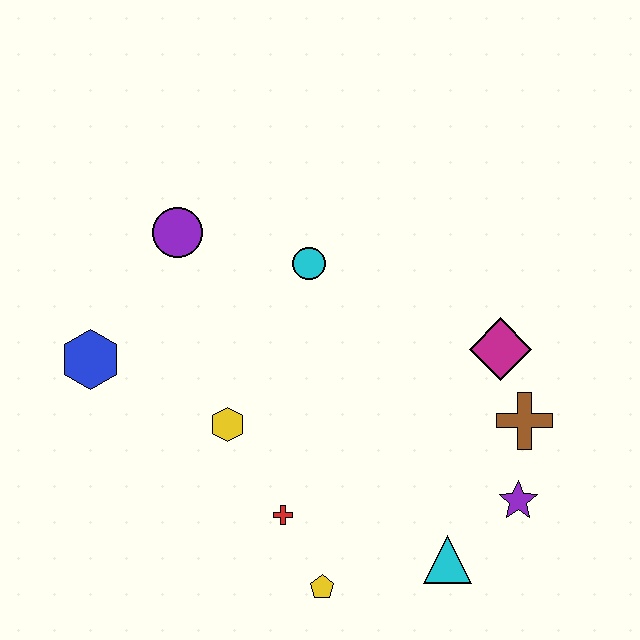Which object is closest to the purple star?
The brown cross is closest to the purple star.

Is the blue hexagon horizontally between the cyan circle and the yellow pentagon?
No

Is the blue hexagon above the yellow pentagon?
Yes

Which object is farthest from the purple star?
The blue hexagon is farthest from the purple star.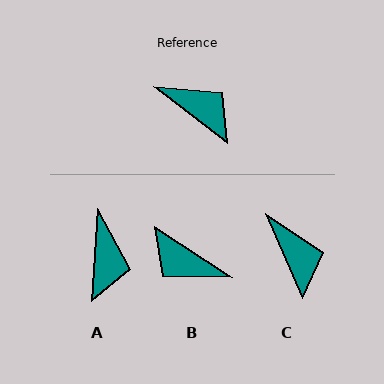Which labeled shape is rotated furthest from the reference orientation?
B, about 176 degrees away.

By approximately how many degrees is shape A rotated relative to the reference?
Approximately 56 degrees clockwise.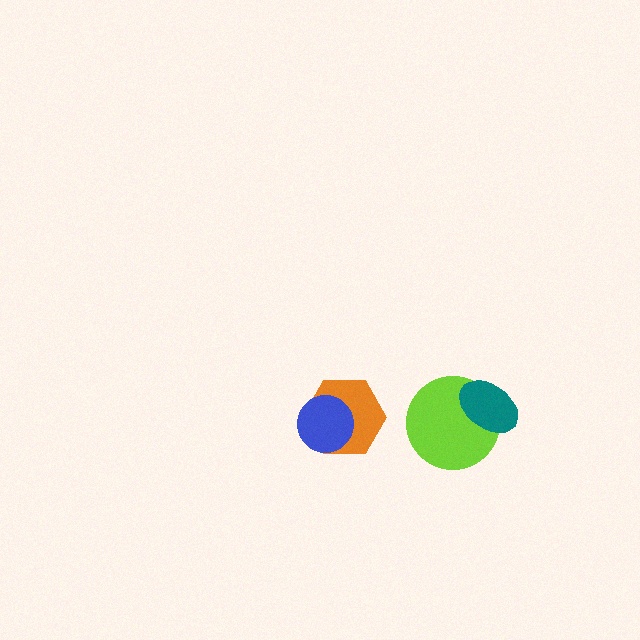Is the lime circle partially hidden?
Yes, it is partially covered by another shape.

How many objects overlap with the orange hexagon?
1 object overlaps with the orange hexagon.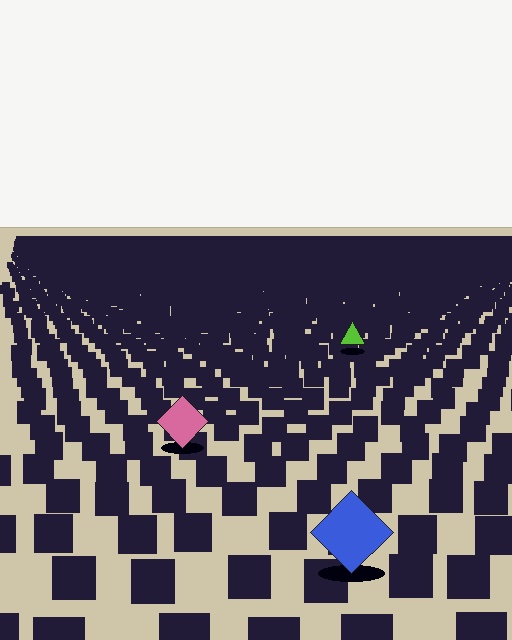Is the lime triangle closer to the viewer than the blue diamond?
No. The blue diamond is closer — you can tell from the texture gradient: the ground texture is coarser near it.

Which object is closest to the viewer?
The blue diamond is closest. The texture marks near it are larger and more spread out.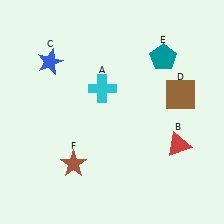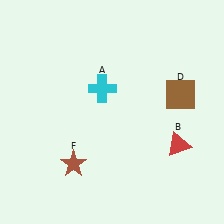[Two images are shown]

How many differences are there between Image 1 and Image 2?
There are 2 differences between the two images.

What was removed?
The teal pentagon (E), the blue star (C) were removed in Image 2.